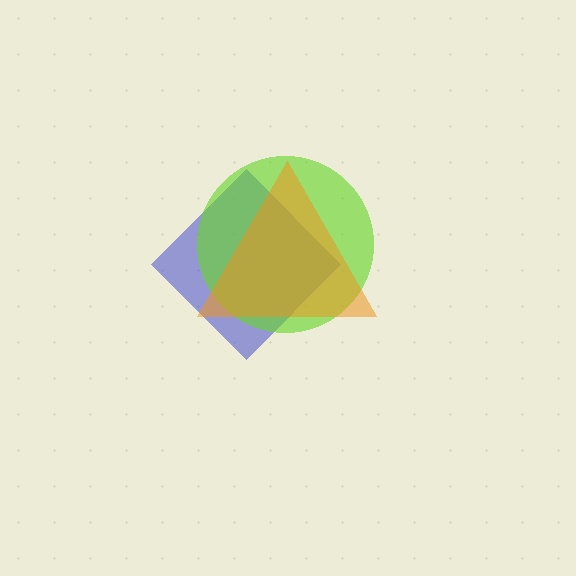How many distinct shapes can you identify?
There are 3 distinct shapes: a blue diamond, a lime circle, an orange triangle.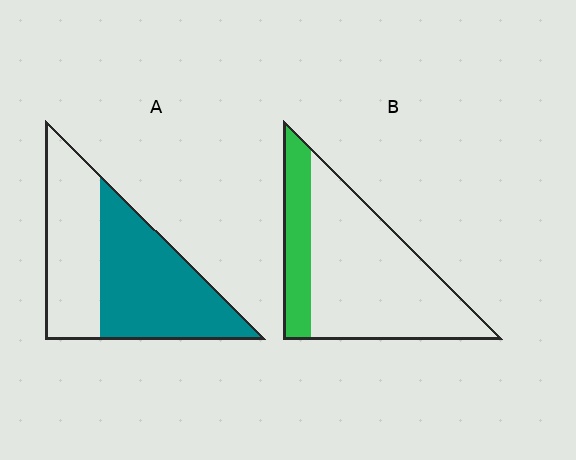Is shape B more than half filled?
No.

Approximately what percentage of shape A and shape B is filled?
A is approximately 55% and B is approximately 25%.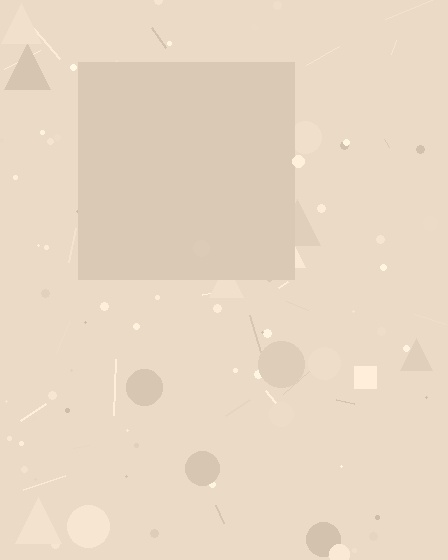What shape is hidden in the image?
A square is hidden in the image.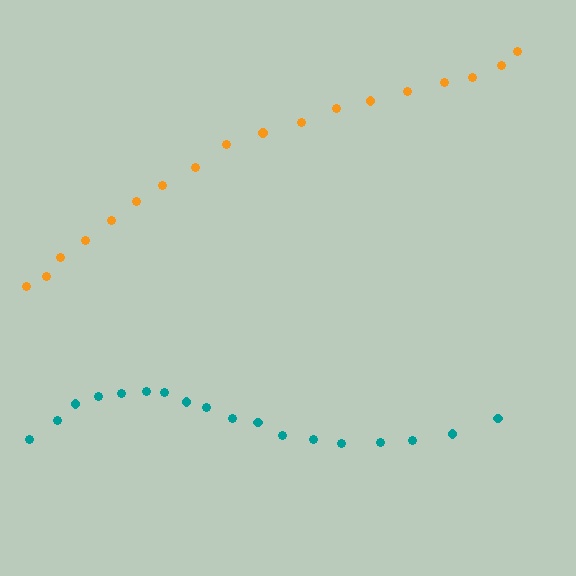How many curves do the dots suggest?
There are 2 distinct paths.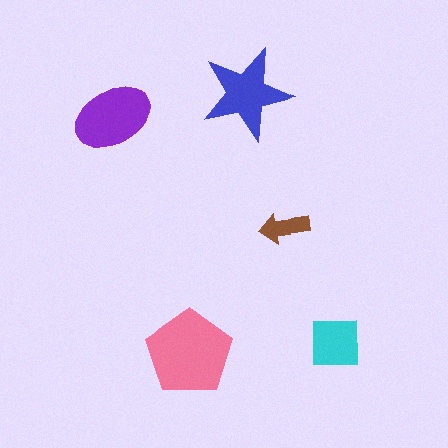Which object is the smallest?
The brown arrow.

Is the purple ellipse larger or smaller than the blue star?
Larger.